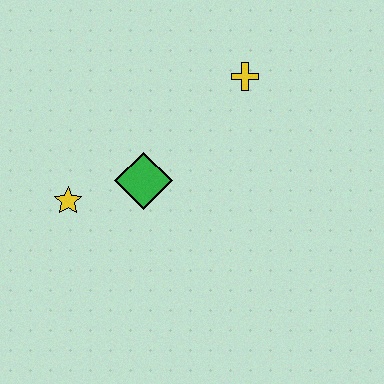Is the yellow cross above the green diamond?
Yes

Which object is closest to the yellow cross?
The green diamond is closest to the yellow cross.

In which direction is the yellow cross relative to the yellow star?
The yellow cross is to the right of the yellow star.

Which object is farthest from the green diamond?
The yellow cross is farthest from the green diamond.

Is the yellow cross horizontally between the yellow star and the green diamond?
No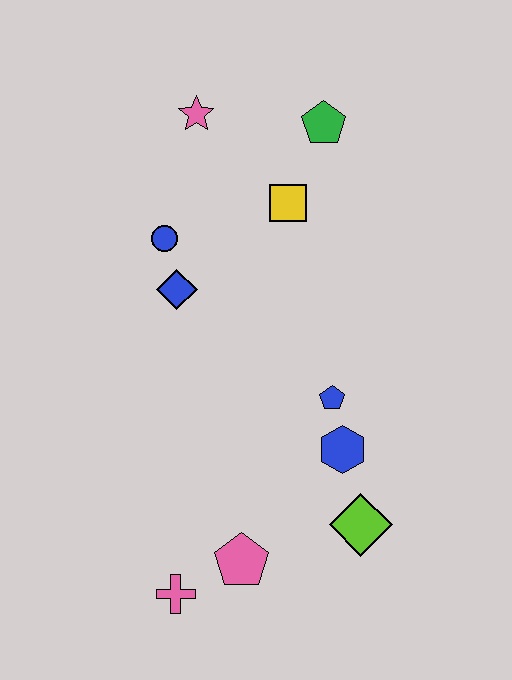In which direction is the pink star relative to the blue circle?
The pink star is above the blue circle.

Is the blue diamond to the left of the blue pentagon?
Yes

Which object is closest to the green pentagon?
The yellow square is closest to the green pentagon.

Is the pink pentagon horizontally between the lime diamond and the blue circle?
Yes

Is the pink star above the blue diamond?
Yes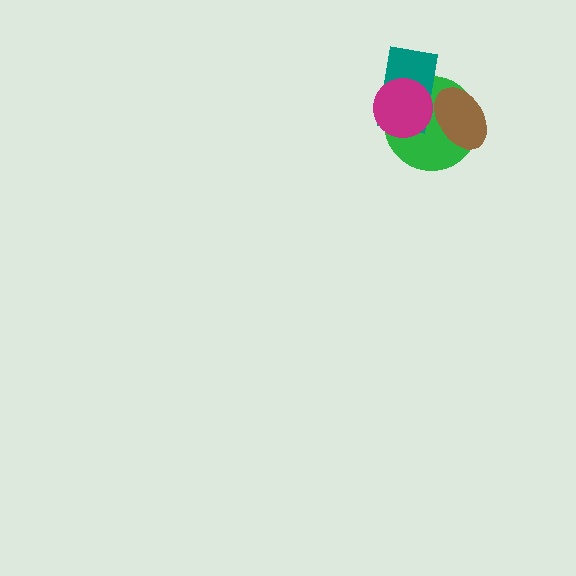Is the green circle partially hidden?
Yes, it is partially covered by another shape.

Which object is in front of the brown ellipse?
The teal rectangle is in front of the brown ellipse.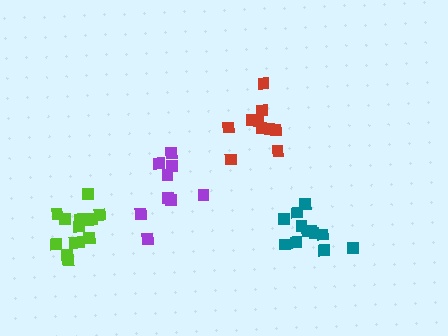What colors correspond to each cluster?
The clusters are colored: red, purple, teal, lime.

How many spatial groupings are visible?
There are 4 spatial groupings.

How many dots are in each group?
Group 1: 10 dots, Group 2: 9 dots, Group 3: 12 dots, Group 4: 14 dots (45 total).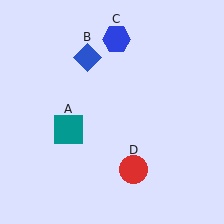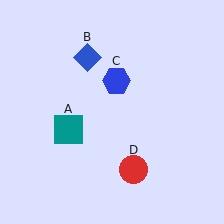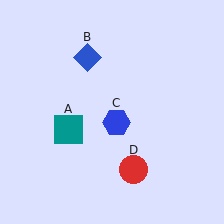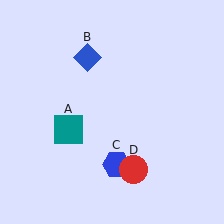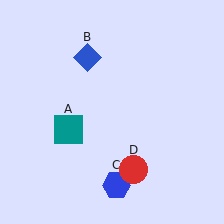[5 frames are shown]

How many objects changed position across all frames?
1 object changed position: blue hexagon (object C).